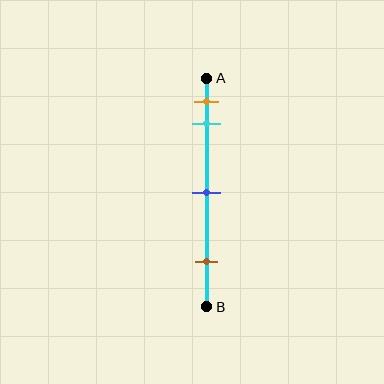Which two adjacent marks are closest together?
The orange and cyan marks are the closest adjacent pair.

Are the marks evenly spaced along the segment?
No, the marks are not evenly spaced.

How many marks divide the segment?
There are 4 marks dividing the segment.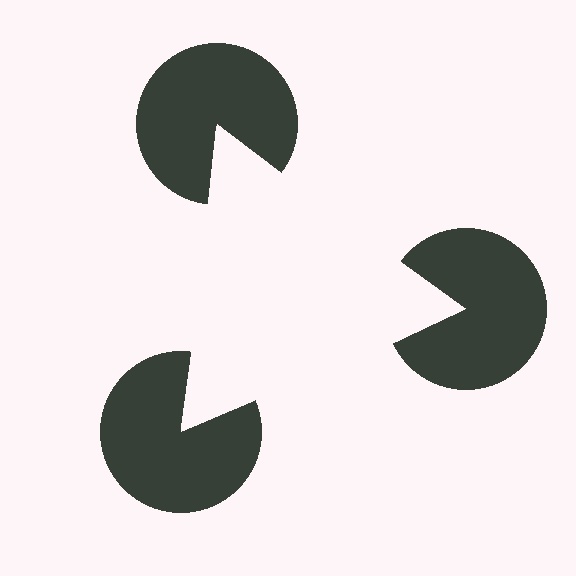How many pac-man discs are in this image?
There are 3 — one at each vertex of the illusory triangle.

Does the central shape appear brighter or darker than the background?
It typically appears slightly brighter than the background, even though no actual brightness change is drawn.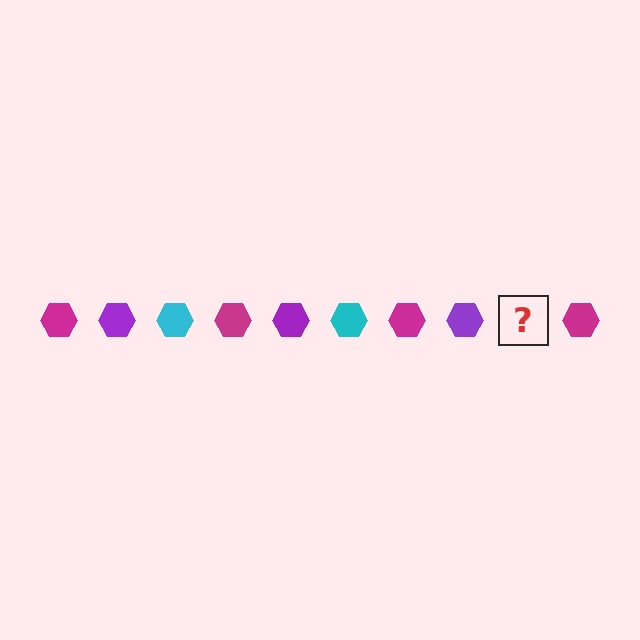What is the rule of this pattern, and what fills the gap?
The rule is that the pattern cycles through magenta, purple, cyan hexagons. The gap should be filled with a cyan hexagon.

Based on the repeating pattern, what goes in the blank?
The blank should be a cyan hexagon.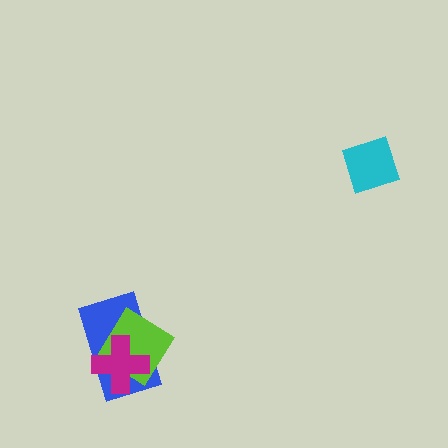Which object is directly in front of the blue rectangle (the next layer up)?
The lime diamond is directly in front of the blue rectangle.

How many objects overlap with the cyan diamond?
0 objects overlap with the cyan diamond.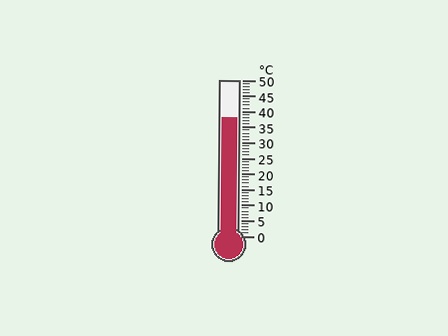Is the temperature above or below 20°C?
The temperature is above 20°C.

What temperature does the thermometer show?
The thermometer shows approximately 38°C.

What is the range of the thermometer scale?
The thermometer scale ranges from 0°C to 50°C.